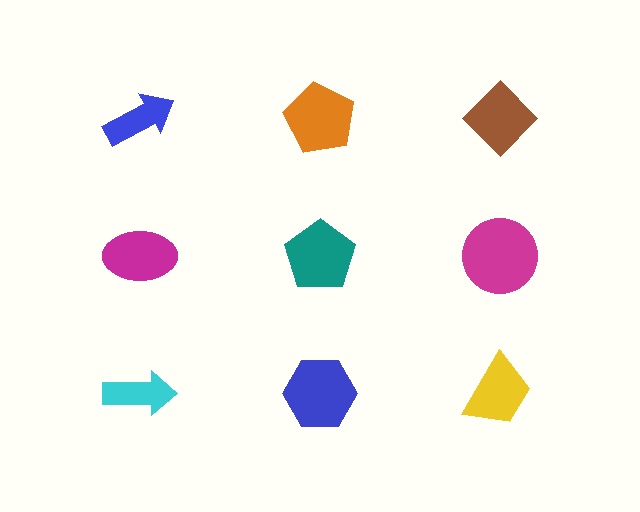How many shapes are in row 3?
3 shapes.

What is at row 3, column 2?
A blue hexagon.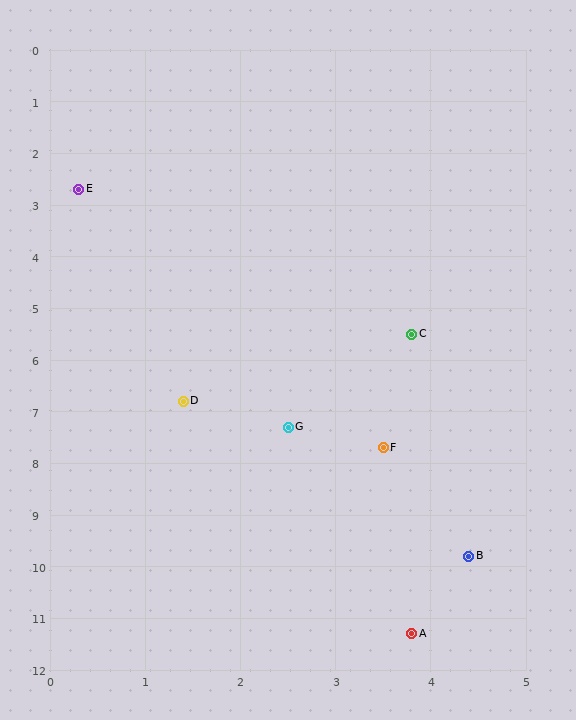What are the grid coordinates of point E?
Point E is at approximately (0.3, 2.7).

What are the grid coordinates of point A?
Point A is at approximately (3.8, 11.3).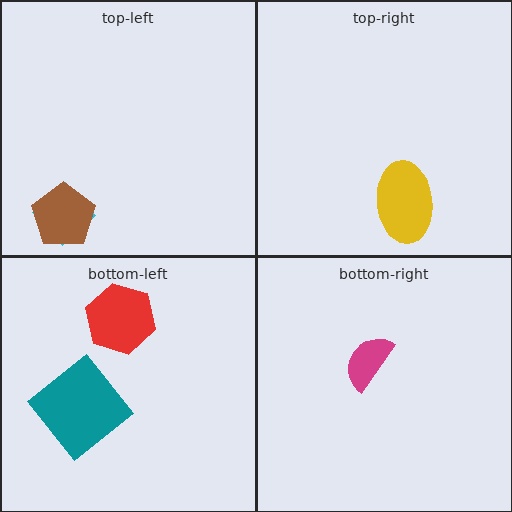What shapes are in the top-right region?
The yellow ellipse.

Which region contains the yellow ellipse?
The top-right region.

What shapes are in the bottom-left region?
The red hexagon, the teal diamond.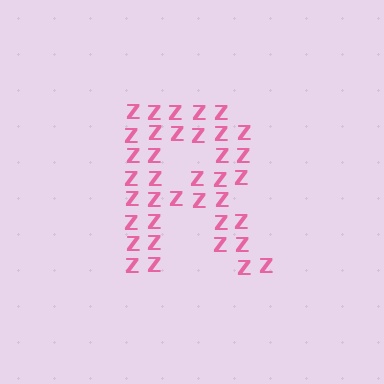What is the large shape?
The large shape is the letter R.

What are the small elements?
The small elements are letter Z's.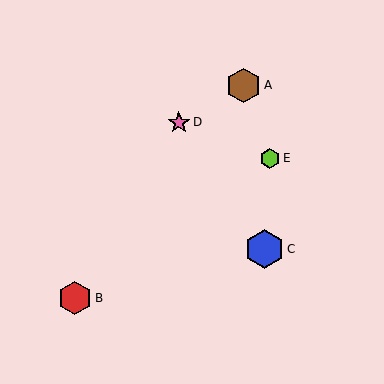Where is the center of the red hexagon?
The center of the red hexagon is at (75, 298).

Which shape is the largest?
The blue hexagon (labeled C) is the largest.